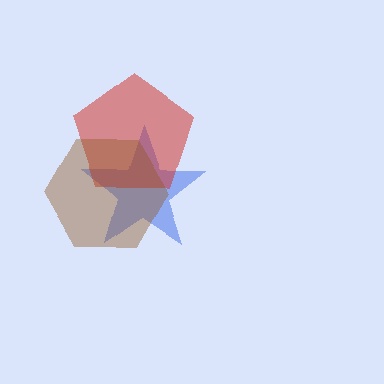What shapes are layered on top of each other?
The layered shapes are: a blue star, a red pentagon, a brown hexagon.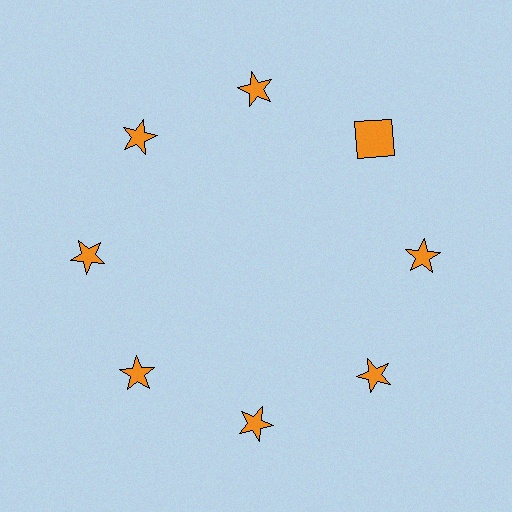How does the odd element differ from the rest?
It has a different shape: square instead of star.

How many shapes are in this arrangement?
There are 8 shapes arranged in a ring pattern.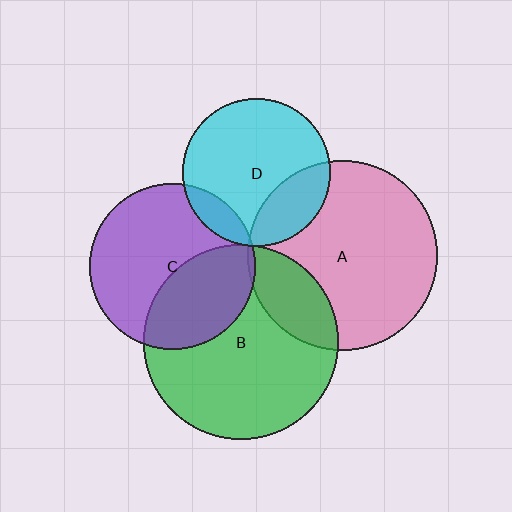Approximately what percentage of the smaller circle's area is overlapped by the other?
Approximately 20%.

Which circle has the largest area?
Circle B (green).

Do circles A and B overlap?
Yes.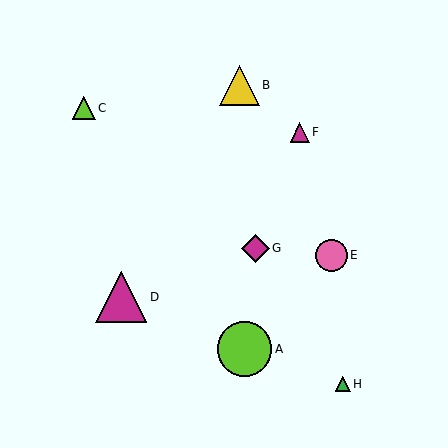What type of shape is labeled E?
Shape E is a pink circle.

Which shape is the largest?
The lime circle (labeled A) is the largest.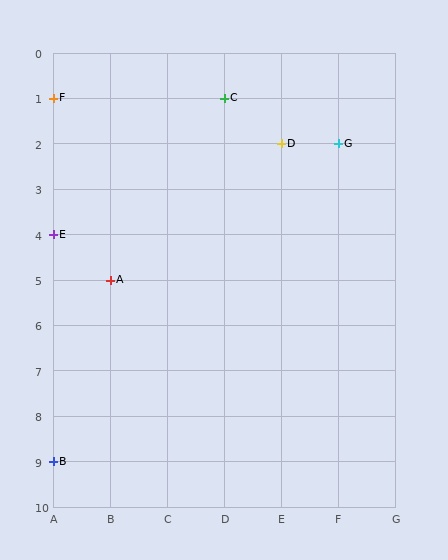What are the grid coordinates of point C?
Point C is at grid coordinates (D, 1).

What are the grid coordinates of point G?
Point G is at grid coordinates (F, 2).